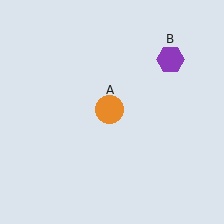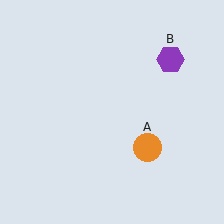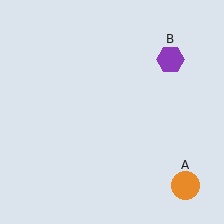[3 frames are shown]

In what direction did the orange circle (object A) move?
The orange circle (object A) moved down and to the right.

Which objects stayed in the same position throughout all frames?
Purple hexagon (object B) remained stationary.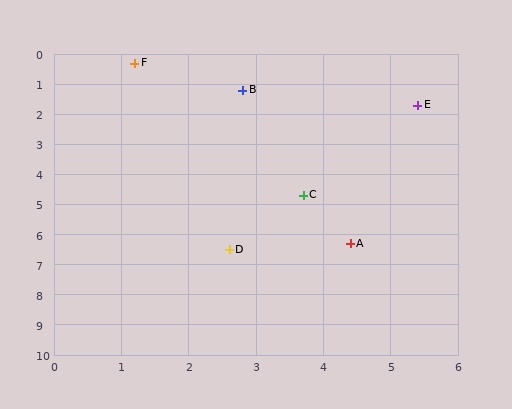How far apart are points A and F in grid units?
Points A and F are about 6.8 grid units apart.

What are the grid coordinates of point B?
Point B is at approximately (2.8, 1.2).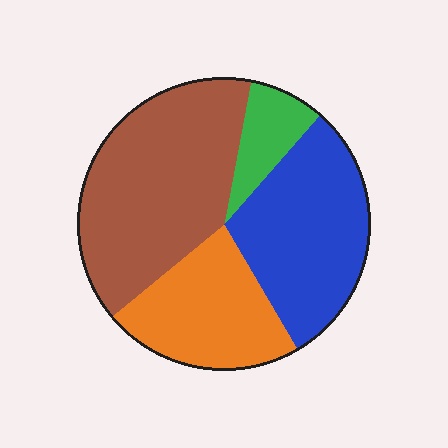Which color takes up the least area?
Green, at roughly 10%.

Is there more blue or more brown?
Brown.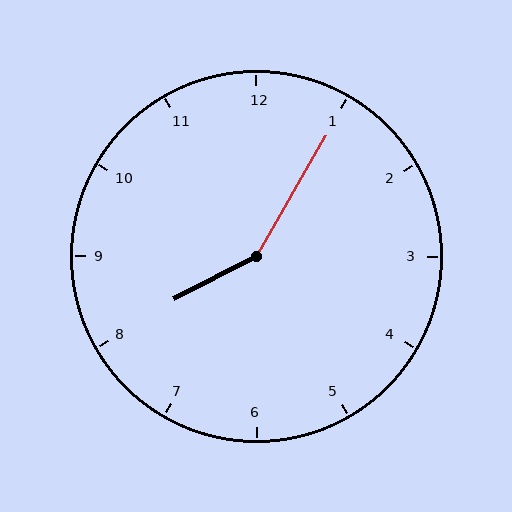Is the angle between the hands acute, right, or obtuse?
It is obtuse.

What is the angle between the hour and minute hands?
Approximately 148 degrees.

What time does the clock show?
8:05.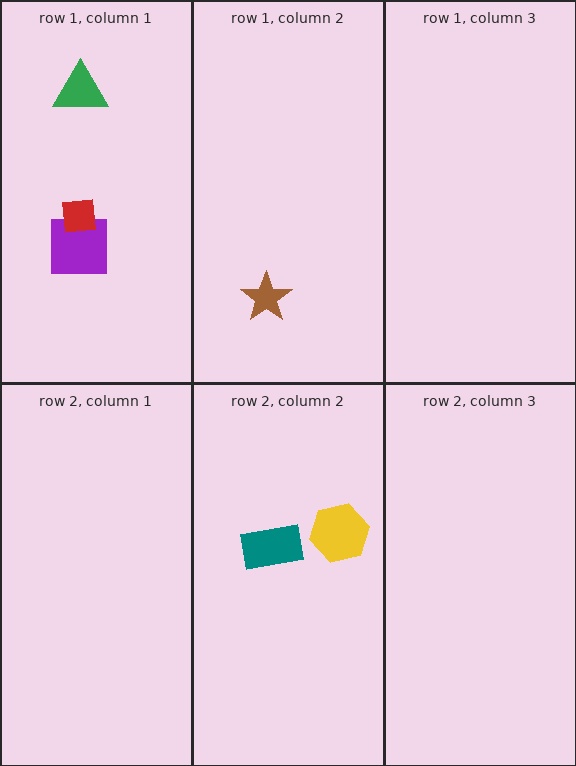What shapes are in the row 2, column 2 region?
The teal rectangle, the yellow hexagon.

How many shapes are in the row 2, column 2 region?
2.